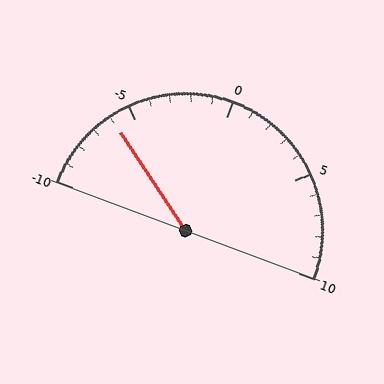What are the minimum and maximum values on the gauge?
The gauge ranges from -10 to 10.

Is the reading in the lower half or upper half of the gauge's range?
The reading is in the lower half of the range (-10 to 10).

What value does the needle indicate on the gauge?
The needle indicates approximately -6.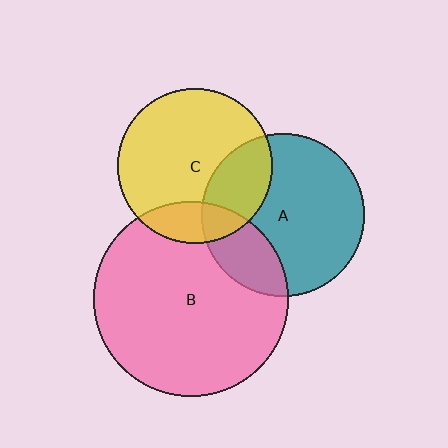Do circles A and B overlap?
Yes.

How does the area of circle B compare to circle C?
Approximately 1.6 times.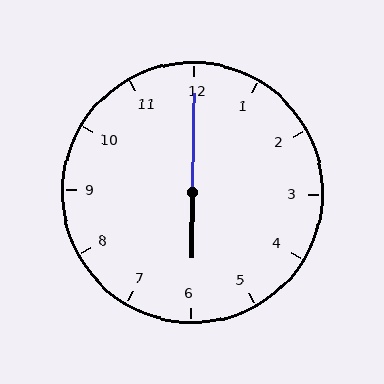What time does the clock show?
6:00.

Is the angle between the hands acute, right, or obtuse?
It is obtuse.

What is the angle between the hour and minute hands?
Approximately 180 degrees.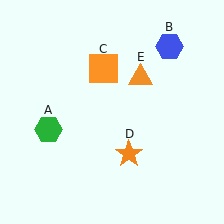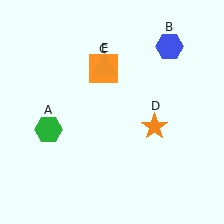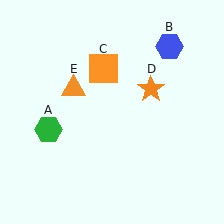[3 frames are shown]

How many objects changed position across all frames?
2 objects changed position: orange star (object D), orange triangle (object E).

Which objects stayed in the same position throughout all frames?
Green hexagon (object A) and blue hexagon (object B) and orange square (object C) remained stationary.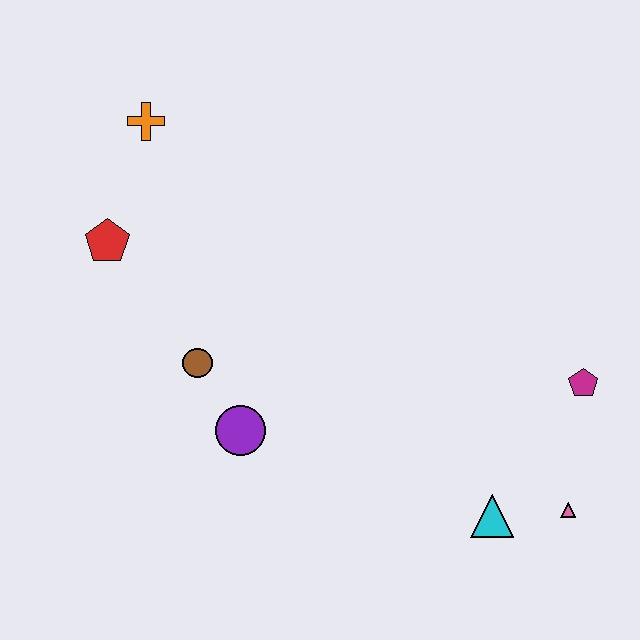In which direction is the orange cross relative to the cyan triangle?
The orange cross is above the cyan triangle.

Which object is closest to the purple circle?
The brown circle is closest to the purple circle.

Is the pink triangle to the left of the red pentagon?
No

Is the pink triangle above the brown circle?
No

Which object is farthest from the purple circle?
The magenta pentagon is farthest from the purple circle.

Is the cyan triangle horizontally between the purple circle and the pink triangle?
Yes